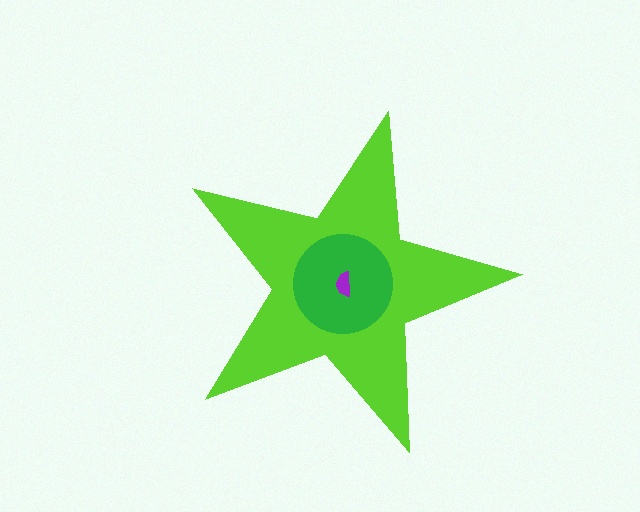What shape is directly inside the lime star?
The green circle.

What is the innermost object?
The purple semicircle.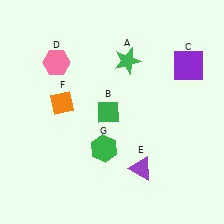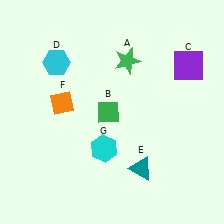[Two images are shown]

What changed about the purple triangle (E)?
In Image 1, E is purple. In Image 2, it changed to teal.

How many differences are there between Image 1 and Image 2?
There are 3 differences between the two images.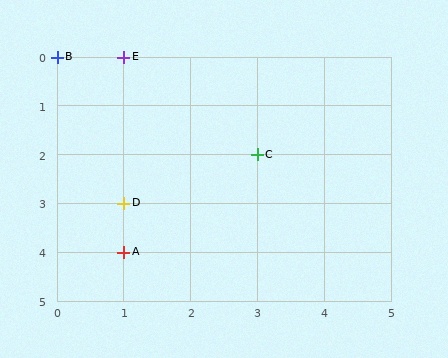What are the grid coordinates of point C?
Point C is at grid coordinates (3, 2).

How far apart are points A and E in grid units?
Points A and E are 4 rows apart.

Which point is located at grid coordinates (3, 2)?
Point C is at (3, 2).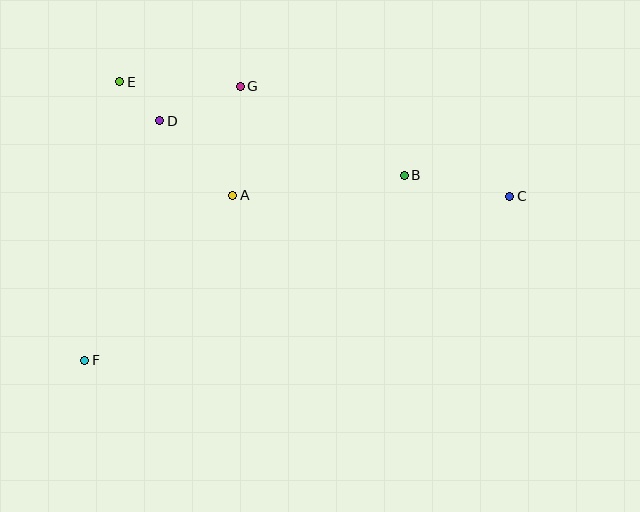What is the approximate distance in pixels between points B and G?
The distance between B and G is approximately 187 pixels.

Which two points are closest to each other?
Points D and E are closest to each other.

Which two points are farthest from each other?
Points C and F are farthest from each other.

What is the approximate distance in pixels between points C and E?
The distance between C and E is approximately 406 pixels.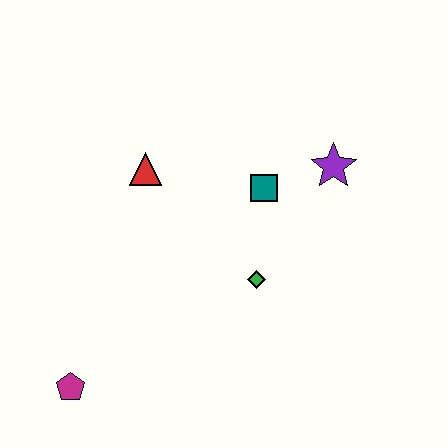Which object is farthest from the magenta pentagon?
The purple star is farthest from the magenta pentagon.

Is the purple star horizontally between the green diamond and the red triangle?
No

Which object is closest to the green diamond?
The teal square is closest to the green diamond.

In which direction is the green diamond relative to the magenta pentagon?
The green diamond is to the right of the magenta pentagon.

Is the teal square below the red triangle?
Yes